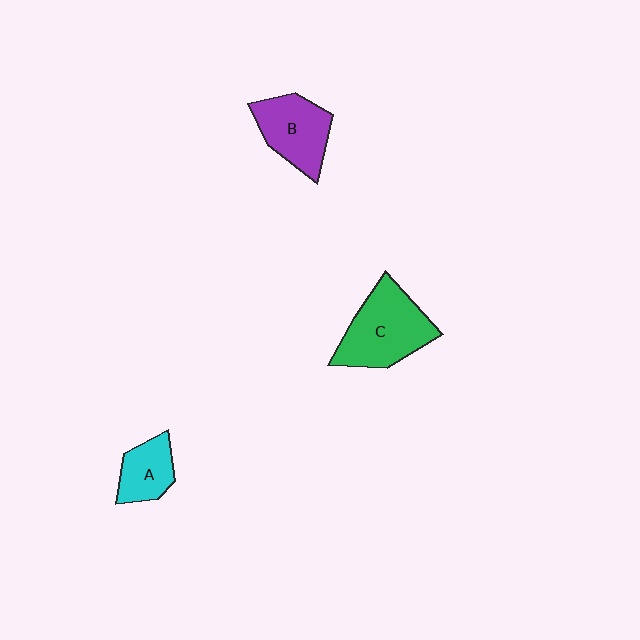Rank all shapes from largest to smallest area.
From largest to smallest: C (green), B (purple), A (cyan).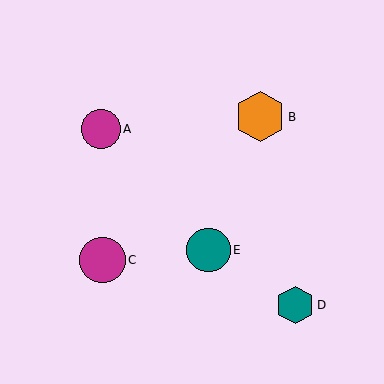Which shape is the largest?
The orange hexagon (labeled B) is the largest.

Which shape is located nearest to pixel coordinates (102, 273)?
The magenta circle (labeled C) at (103, 260) is nearest to that location.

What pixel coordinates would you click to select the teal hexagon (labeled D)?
Click at (295, 305) to select the teal hexagon D.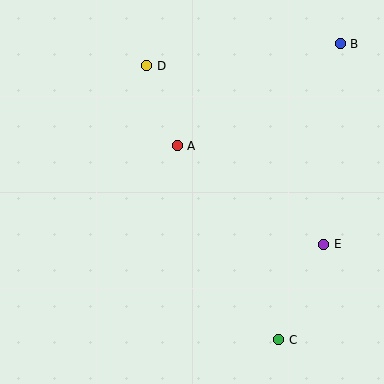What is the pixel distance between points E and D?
The distance between E and D is 251 pixels.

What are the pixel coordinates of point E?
Point E is at (324, 245).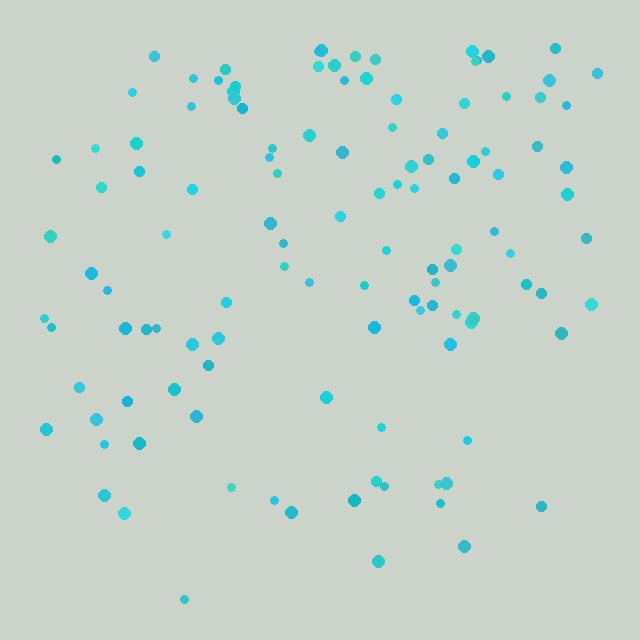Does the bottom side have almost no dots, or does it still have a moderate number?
Still a moderate number, just noticeably fewer than the top.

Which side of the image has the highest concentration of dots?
The top.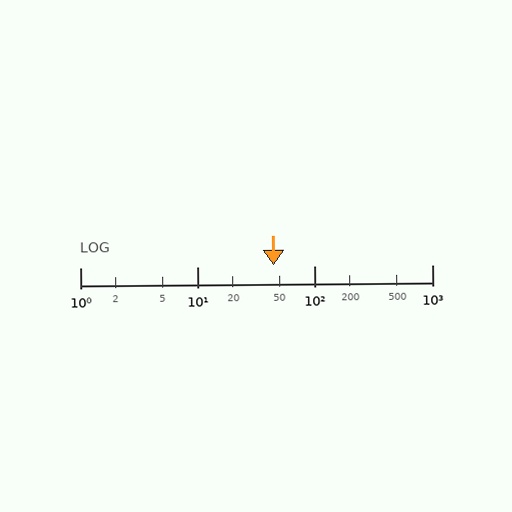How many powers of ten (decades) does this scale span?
The scale spans 3 decades, from 1 to 1000.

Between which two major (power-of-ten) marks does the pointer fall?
The pointer is between 10 and 100.